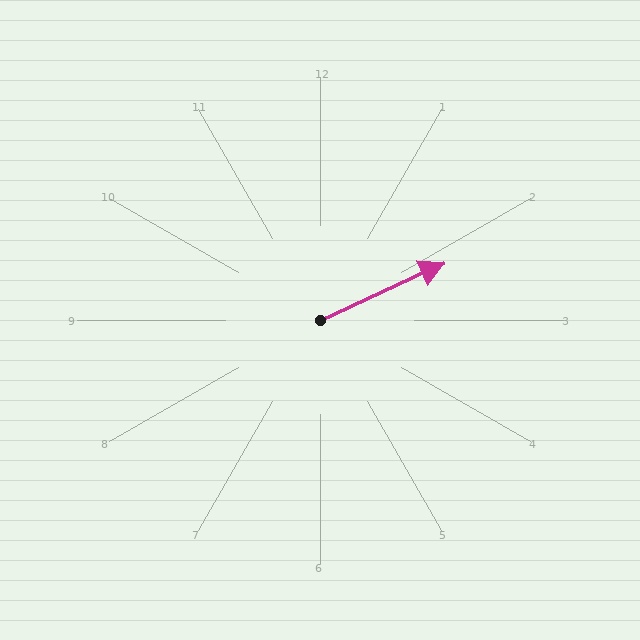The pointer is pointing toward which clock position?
Roughly 2 o'clock.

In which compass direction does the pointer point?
Northeast.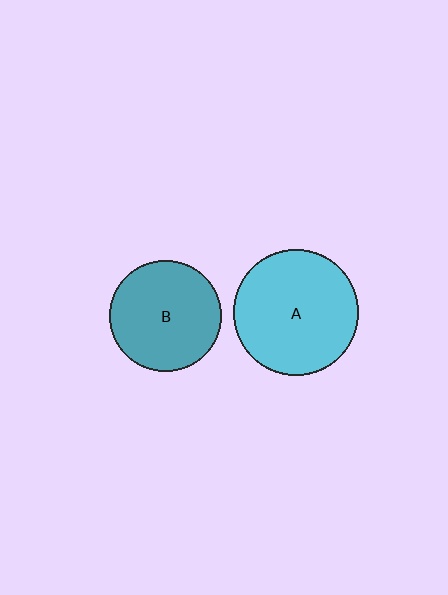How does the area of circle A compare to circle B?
Approximately 1.3 times.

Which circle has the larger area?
Circle A (cyan).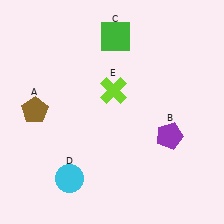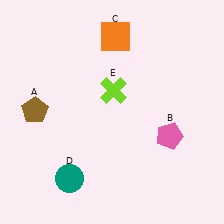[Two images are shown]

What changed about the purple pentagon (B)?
In Image 1, B is purple. In Image 2, it changed to pink.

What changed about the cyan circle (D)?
In Image 1, D is cyan. In Image 2, it changed to teal.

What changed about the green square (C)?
In Image 1, C is green. In Image 2, it changed to orange.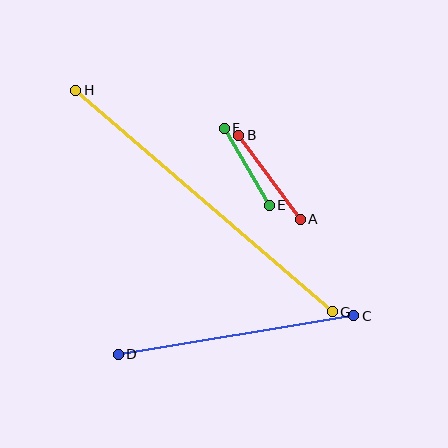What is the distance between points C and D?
The distance is approximately 238 pixels.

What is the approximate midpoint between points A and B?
The midpoint is at approximately (269, 177) pixels.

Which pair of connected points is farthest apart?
Points G and H are farthest apart.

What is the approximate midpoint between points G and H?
The midpoint is at approximately (204, 201) pixels.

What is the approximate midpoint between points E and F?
The midpoint is at approximately (247, 167) pixels.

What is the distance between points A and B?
The distance is approximately 104 pixels.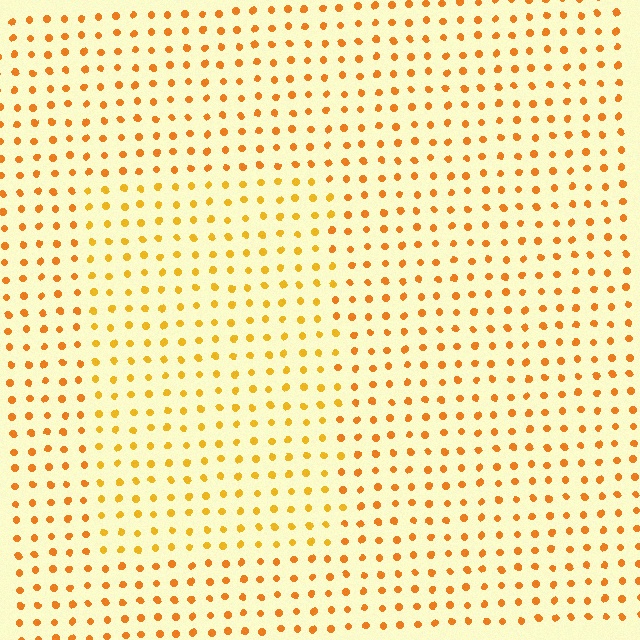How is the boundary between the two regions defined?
The boundary is defined purely by a slight shift in hue (about 17 degrees). Spacing, size, and orientation are identical on both sides.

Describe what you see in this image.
The image is filled with small orange elements in a uniform arrangement. A rectangle-shaped region is visible where the elements are tinted to a slightly different hue, forming a subtle color boundary.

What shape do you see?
I see a rectangle.